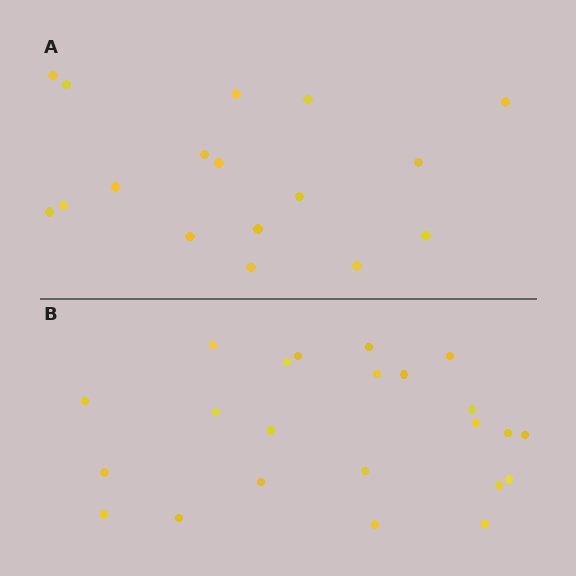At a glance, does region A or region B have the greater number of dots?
Region B (the bottom region) has more dots.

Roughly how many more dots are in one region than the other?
Region B has about 6 more dots than region A.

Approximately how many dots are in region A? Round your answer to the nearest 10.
About 20 dots. (The exact count is 17, which rounds to 20.)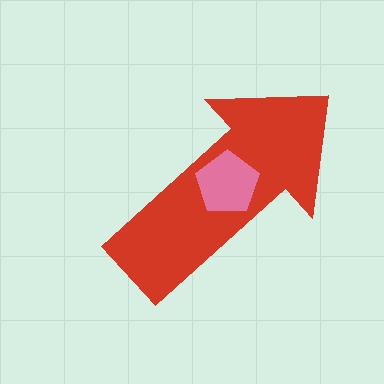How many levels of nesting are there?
2.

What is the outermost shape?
The red arrow.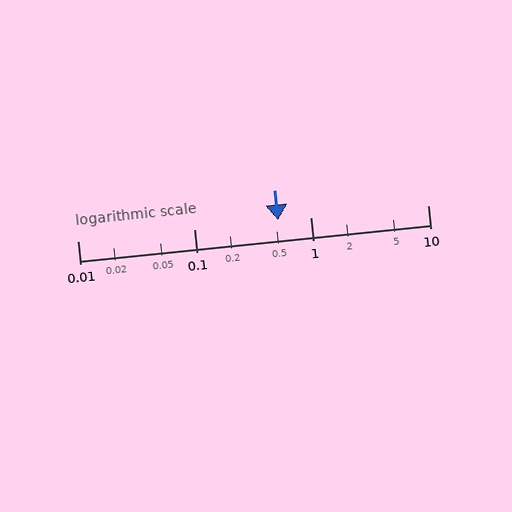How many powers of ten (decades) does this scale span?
The scale spans 3 decades, from 0.01 to 10.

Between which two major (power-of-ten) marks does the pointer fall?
The pointer is between 0.1 and 1.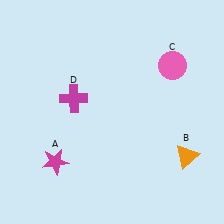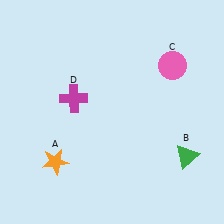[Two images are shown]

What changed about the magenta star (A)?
In Image 1, A is magenta. In Image 2, it changed to orange.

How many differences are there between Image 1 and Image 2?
There are 2 differences between the two images.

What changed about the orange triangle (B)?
In Image 1, B is orange. In Image 2, it changed to green.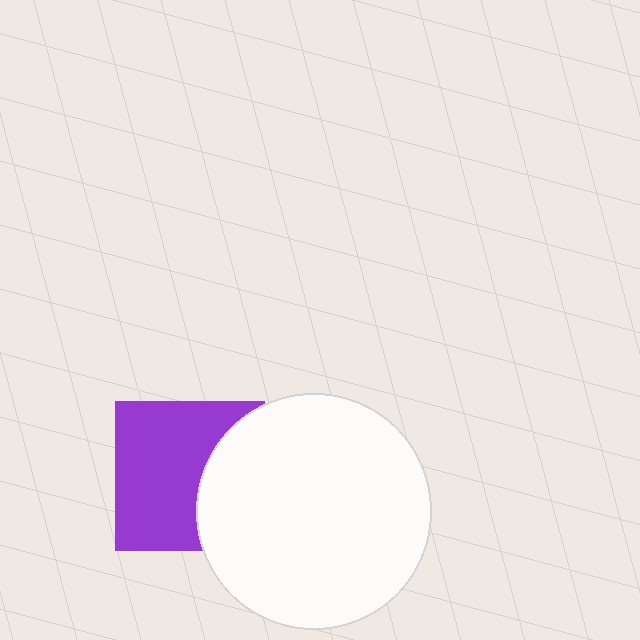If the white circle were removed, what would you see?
You would see the complete purple square.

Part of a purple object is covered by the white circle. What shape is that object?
It is a square.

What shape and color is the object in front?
The object in front is a white circle.